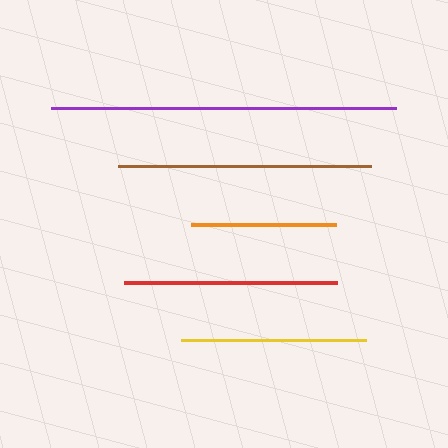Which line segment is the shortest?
The orange line is the shortest at approximately 145 pixels.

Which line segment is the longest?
The purple line is the longest at approximately 345 pixels.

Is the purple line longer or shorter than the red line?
The purple line is longer than the red line.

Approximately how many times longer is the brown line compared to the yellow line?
The brown line is approximately 1.4 times the length of the yellow line.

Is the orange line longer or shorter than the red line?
The red line is longer than the orange line.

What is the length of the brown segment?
The brown segment is approximately 252 pixels long.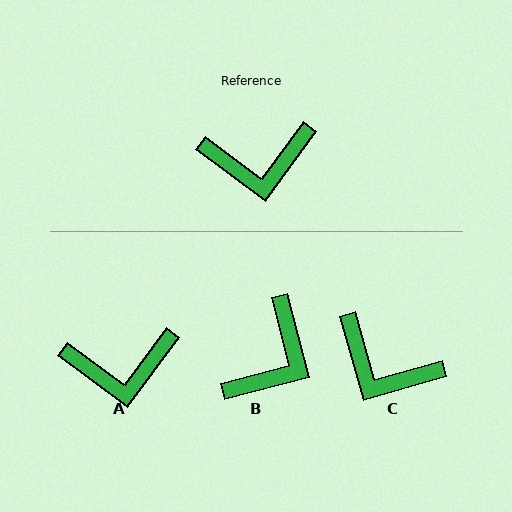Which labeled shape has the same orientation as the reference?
A.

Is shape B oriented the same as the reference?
No, it is off by about 51 degrees.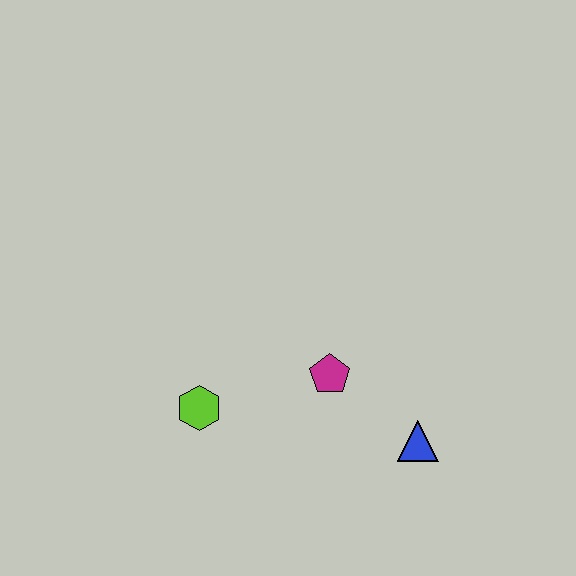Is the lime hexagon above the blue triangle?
Yes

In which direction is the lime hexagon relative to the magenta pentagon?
The lime hexagon is to the left of the magenta pentagon.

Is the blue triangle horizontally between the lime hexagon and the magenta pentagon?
No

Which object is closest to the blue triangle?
The magenta pentagon is closest to the blue triangle.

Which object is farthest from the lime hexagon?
The blue triangle is farthest from the lime hexagon.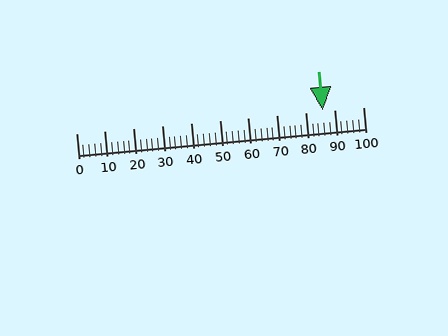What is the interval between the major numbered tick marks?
The major tick marks are spaced 10 units apart.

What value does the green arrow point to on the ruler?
The green arrow points to approximately 86.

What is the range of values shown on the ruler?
The ruler shows values from 0 to 100.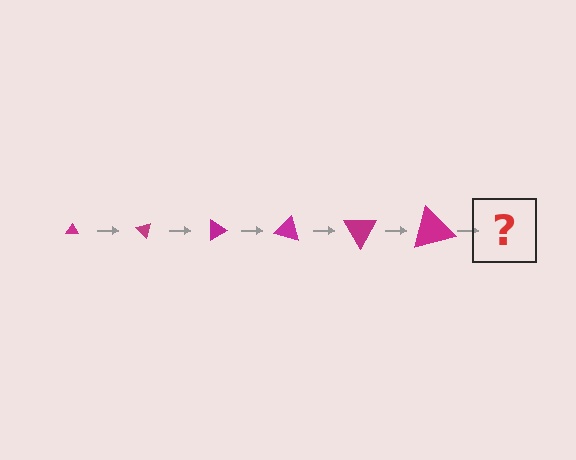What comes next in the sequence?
The next element should be a triangle, larger than the previous one and rotated 270 degrees from the start.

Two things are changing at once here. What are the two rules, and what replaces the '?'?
The two rules are that the triangle grows larger each step and it rotates 45 degrees each step. The '?' should be a triangle, larger than the previous one and rotated 270 degrees from the start.